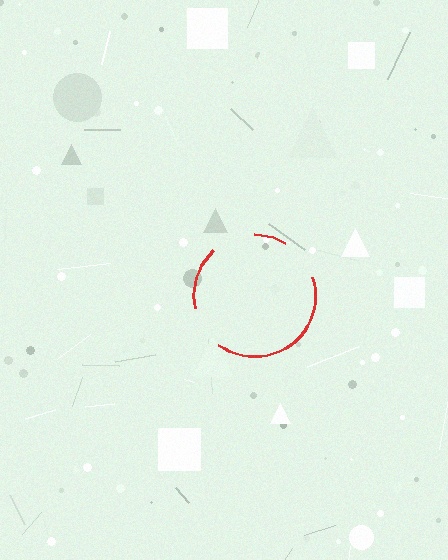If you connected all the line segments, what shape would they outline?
They would outline a circle.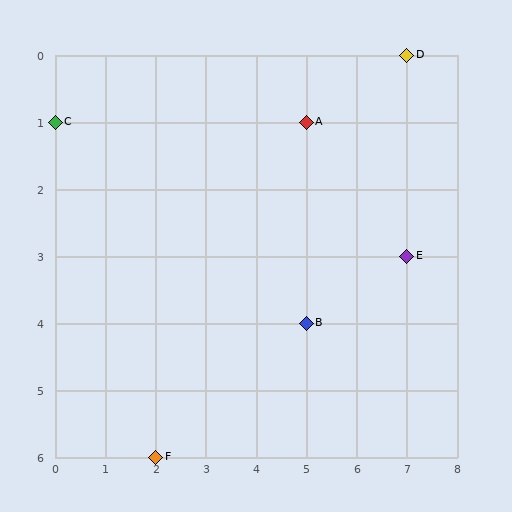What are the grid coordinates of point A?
Point A is at grid coordinates (5, 1).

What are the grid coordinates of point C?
Point C is at grid coordinates (0, 1).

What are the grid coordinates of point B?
Point B is at grid coordinates (5, 4).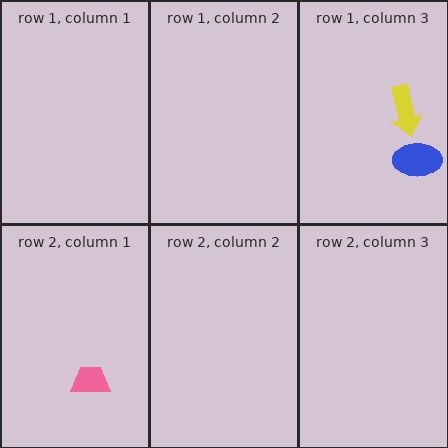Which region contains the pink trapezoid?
The row 2, column 1 region.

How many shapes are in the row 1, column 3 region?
2.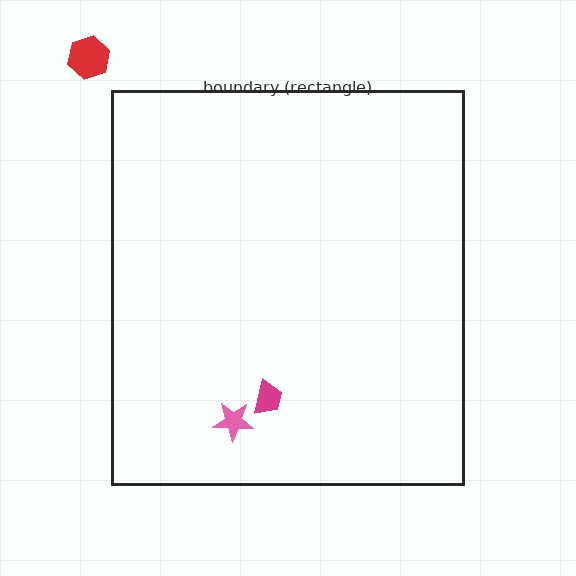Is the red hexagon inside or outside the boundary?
Outside.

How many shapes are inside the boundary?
2 inside, 1 outside.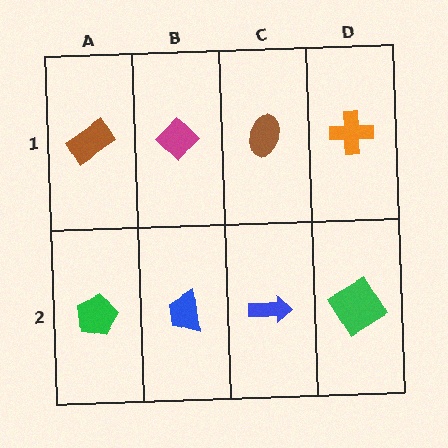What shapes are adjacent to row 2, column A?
A brown rectangle (row 1, column A), a blue trapezoid (row 2, column B).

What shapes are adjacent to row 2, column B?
A magenta diamond (row 1, column B), a green pentagon (row 2, column A), a blue arrow (row 2, column C).